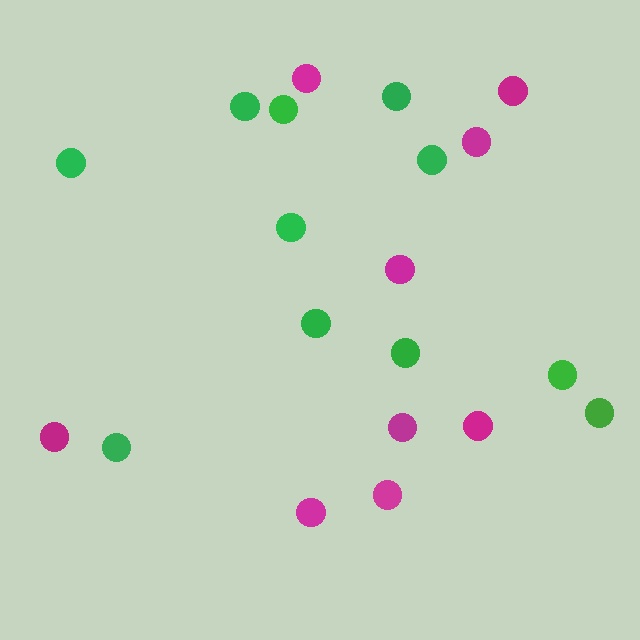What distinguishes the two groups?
There are 2 groups: one group of green circles (11) and one group of magenta circles (9).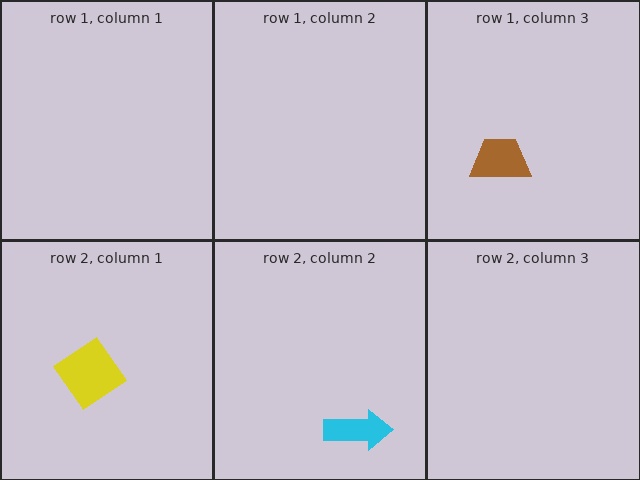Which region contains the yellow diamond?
The row 2, column 1 region.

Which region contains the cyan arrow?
The row 2, column 2 region.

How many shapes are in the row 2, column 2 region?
1.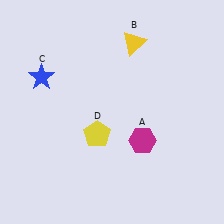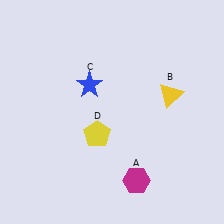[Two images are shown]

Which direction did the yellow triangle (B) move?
The yellow triangle (B) moved down.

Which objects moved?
The objects that moved are: the magenta hexagon (A), the yellow triangle (B), the blue star (C).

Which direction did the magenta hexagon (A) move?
The magenta hexagon (A) moved down.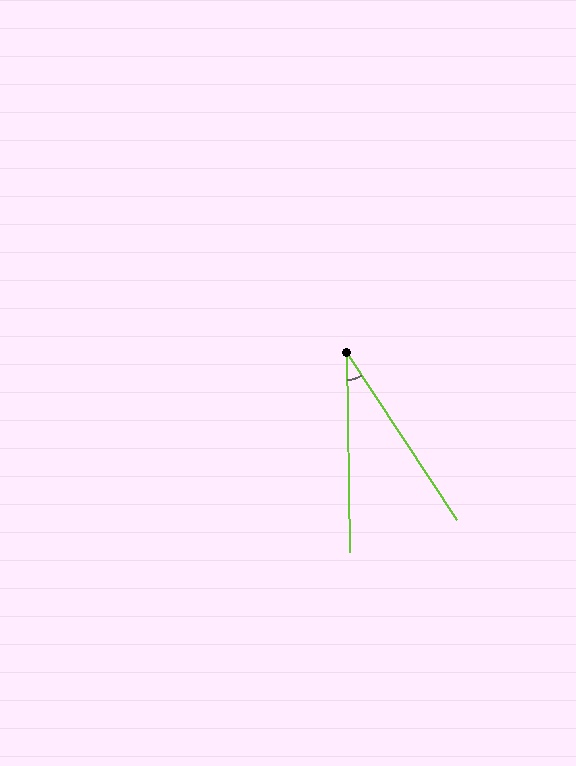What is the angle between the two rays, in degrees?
Approximately 33 degrees.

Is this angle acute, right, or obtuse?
It is acute.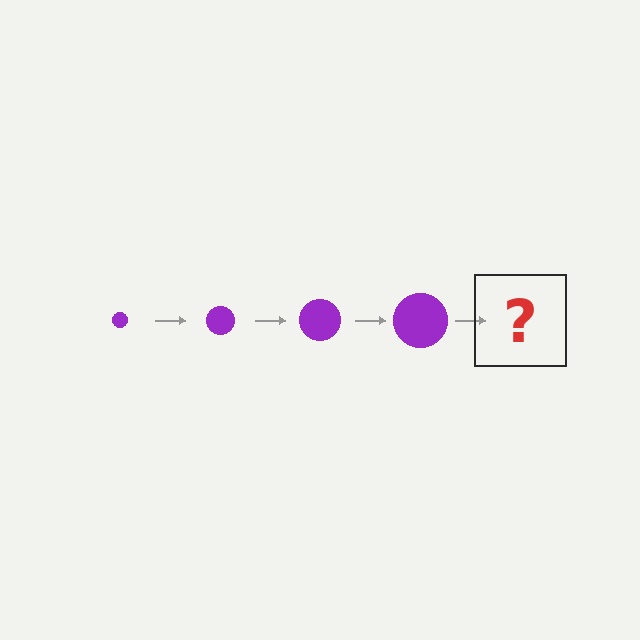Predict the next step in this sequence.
The next step is a purple circle, larger than the previous one.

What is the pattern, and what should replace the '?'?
The pattern is that the circle gets progressively larger each step. The '?' should be a purple circle, larger than the previous one.